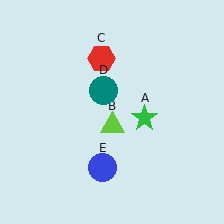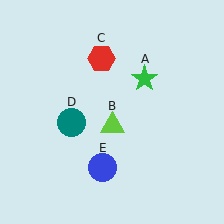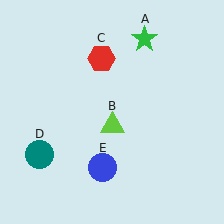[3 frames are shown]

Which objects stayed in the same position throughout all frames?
Lime triangle (object B) and red hexagon (object C) and blue circle (object E) remained stationary.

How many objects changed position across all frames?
2 objects changed position: green star (object A), teal circle (object D).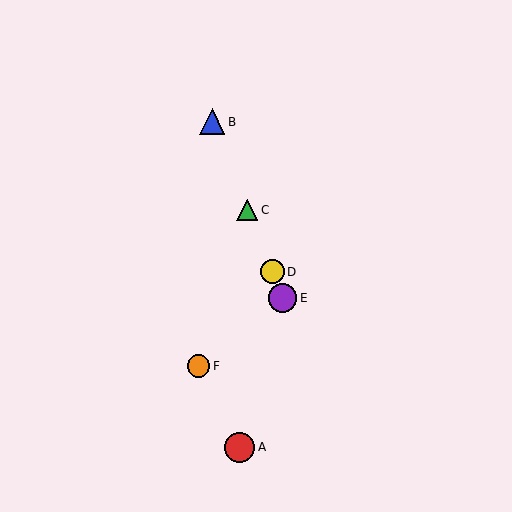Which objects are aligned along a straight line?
Objects B, C, D, E are aligned along a straight line.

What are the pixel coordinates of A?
Object A is at (240, 447).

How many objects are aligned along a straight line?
4 objects (B, C, D, E) are aligned along a straight line.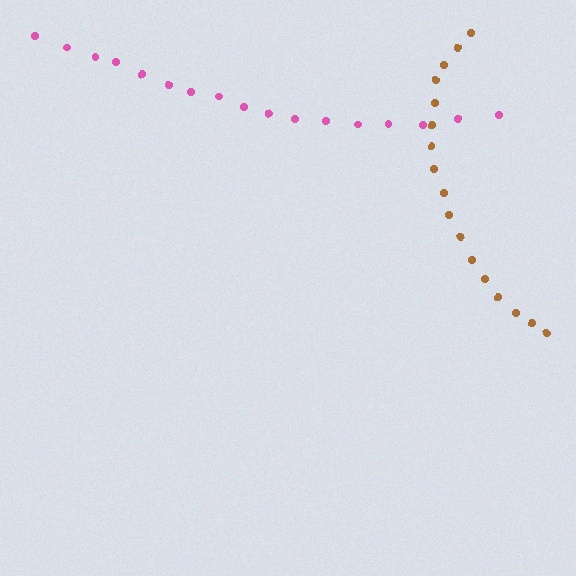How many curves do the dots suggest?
There are 2 distinct paths.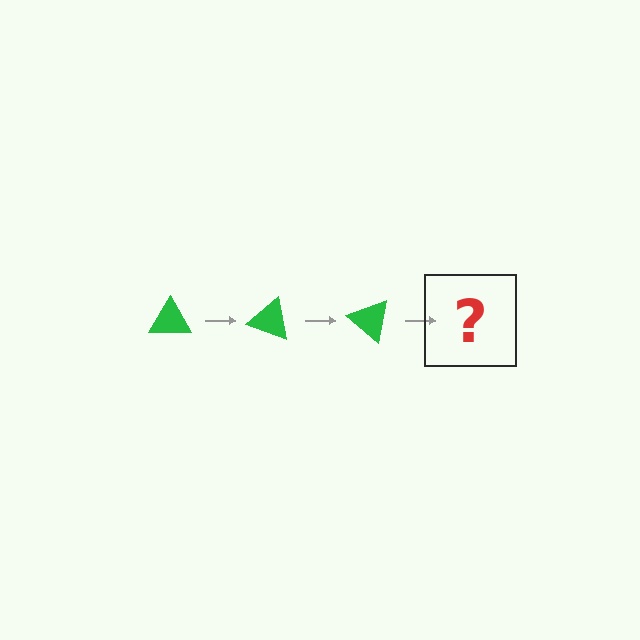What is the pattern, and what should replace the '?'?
The pattern is that the triangle rotates 20 degrees each step. The '?' should be a green triangle rotated 60 degrees.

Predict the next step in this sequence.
The next step is a green triangle rotated 60 degrees.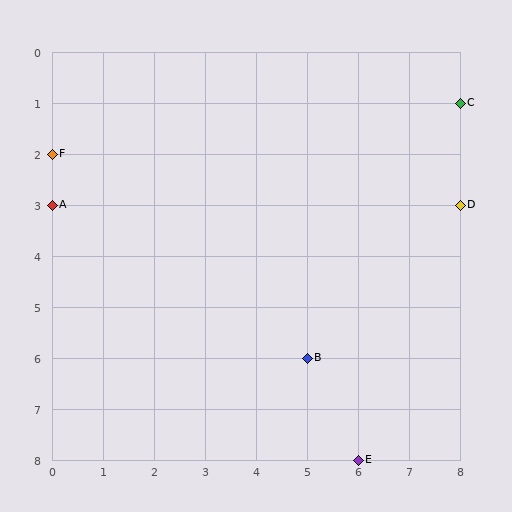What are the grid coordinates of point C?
Point C is at grid coordinates (8, 1).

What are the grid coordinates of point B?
Point B is at grid coordinates (5, 6).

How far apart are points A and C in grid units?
Points A and C are 8 columns and 2 rows apart (about 8.2 grid units diagonally).